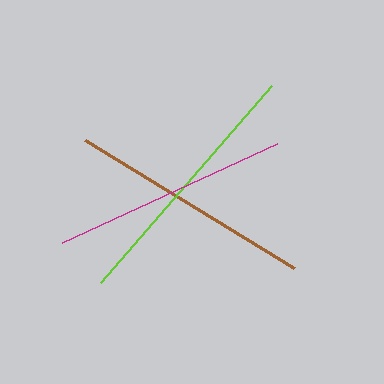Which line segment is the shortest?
The magenta line is the shortest at approximately 237 pixels.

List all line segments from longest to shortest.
From longest to shortest: lime, brown, magenta.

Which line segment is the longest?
The lime line is the longest at approximately 261 pixels.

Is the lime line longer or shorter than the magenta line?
The lime line is longer than the magenta line.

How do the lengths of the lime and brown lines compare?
The lime and brown lines are approximately the same length.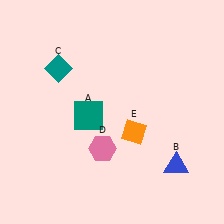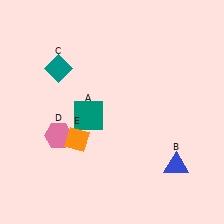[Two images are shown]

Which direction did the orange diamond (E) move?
The orange diamond (E) moved left.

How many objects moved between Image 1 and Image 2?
2 objects moved between the two images.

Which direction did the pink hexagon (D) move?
The pink hexagon (D) moved left.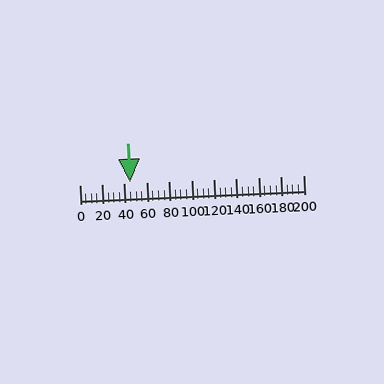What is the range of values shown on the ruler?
The ruler shows values from 0 to 200.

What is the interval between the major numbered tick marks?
The major tick marks are spaced 20 units apart.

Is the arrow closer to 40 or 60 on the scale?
The arrow is closer to 40.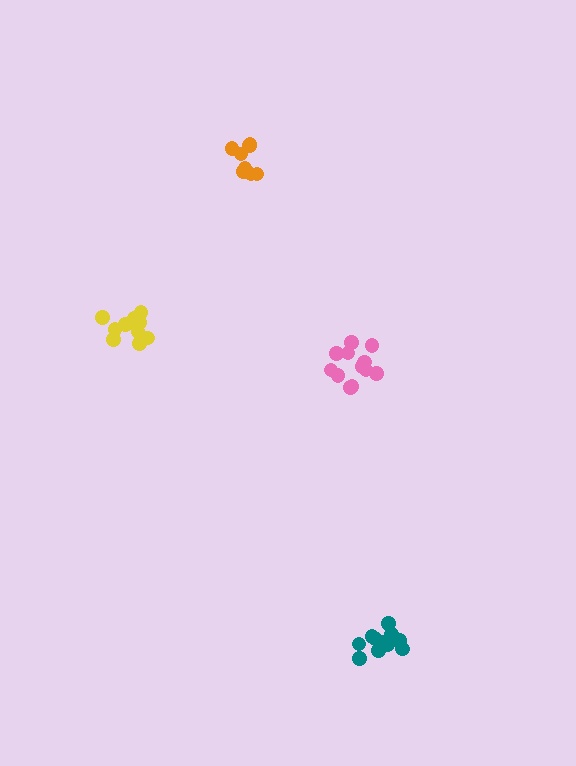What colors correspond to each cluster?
The clusters are colored: pink, yellow, teal, orange.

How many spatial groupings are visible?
There are 4 spatial groupings.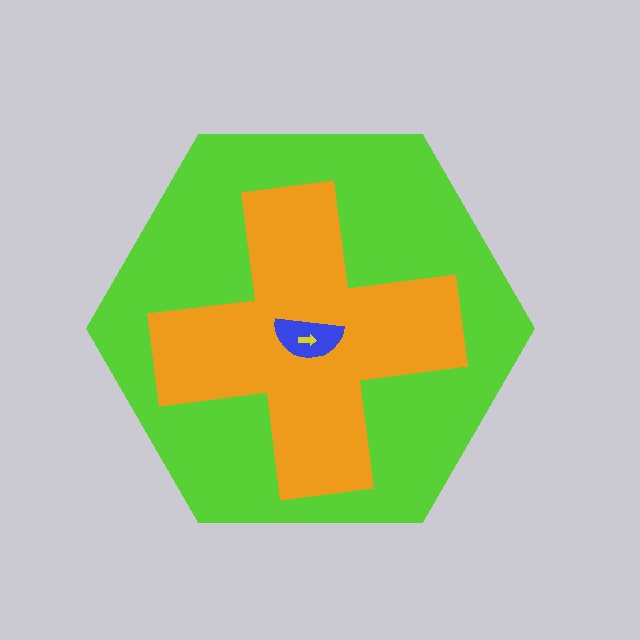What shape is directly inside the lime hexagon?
The orange cross.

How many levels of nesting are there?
4.